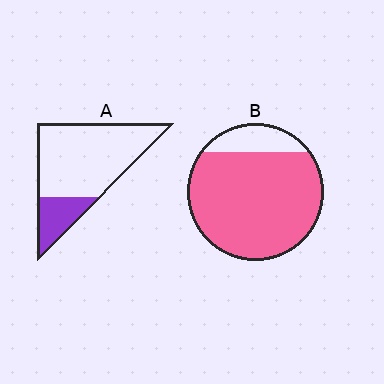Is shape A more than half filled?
No.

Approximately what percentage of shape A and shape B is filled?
A is approximately 20% and B is approximately 85%.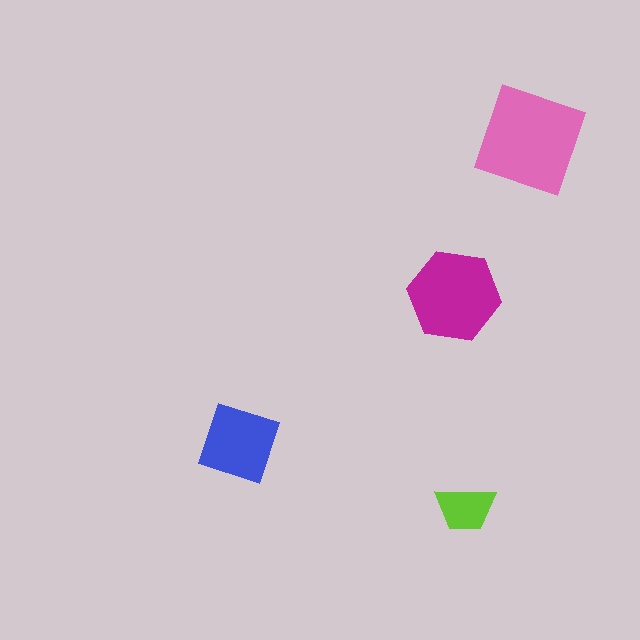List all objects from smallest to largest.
The lime trapezoid, the blue square, the magenta hexagon, the pink diamond.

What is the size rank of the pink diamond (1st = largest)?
1st.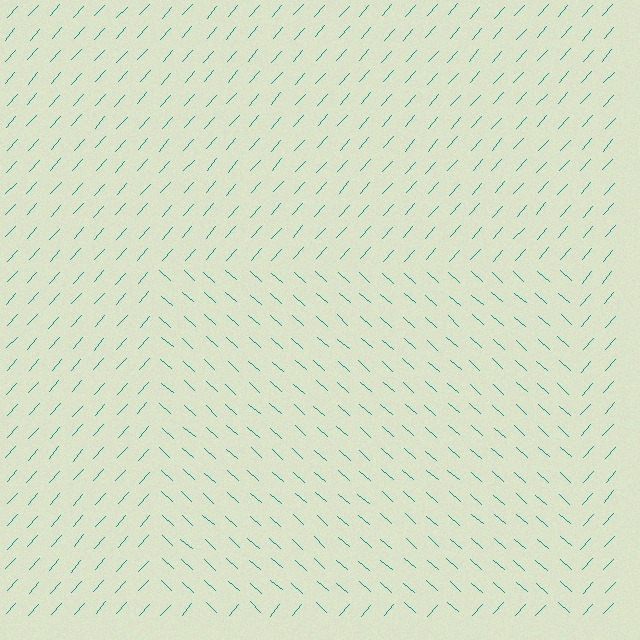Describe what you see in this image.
The image is filled with small teal line segments. A rectangle region in the image has lines oriented differently from the surrounding lines, creating a visible texture boundary.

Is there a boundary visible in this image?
Yes, there is a texture boundary formed by a change in line orientation.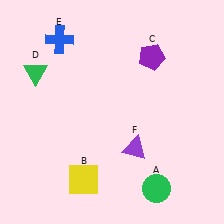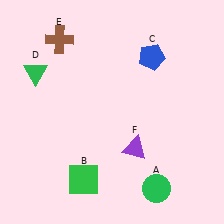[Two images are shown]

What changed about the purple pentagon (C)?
In Image 1, C is purple. In Image 2, it changed to blue.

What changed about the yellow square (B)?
In Image 1, B is yellow. In Image 2, it changed to green.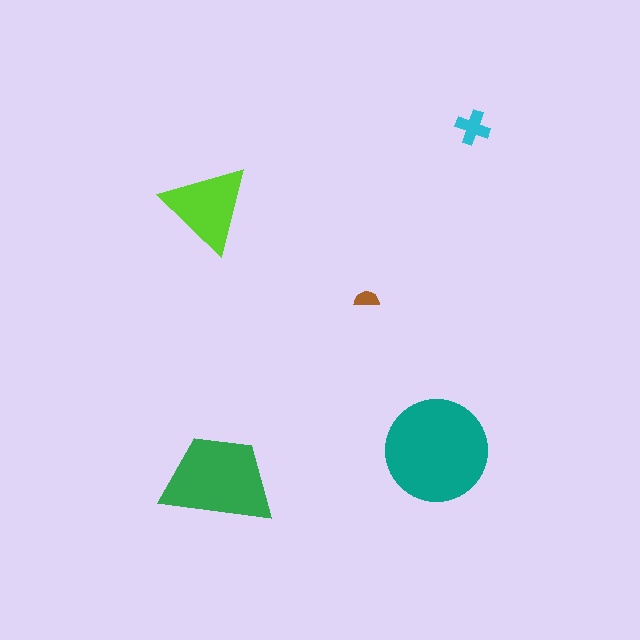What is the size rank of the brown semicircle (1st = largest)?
5th.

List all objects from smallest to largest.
The brown semicircle, the cyan cross, the lime triangle, the green trapezoid, the teal circle.